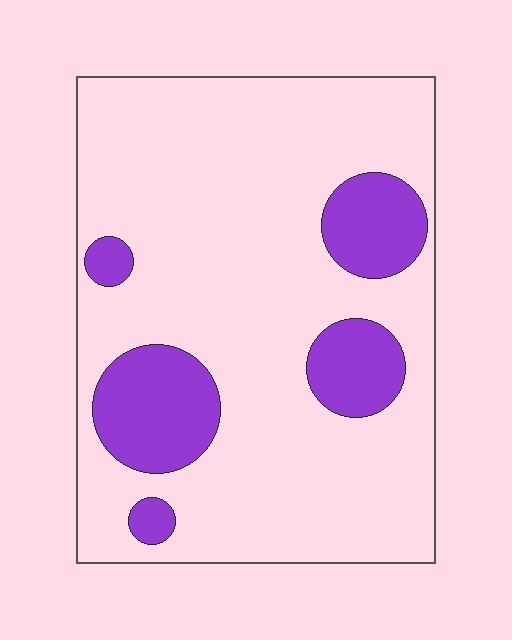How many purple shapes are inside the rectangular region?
5.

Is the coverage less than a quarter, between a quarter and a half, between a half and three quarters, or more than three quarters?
Less than a quarter.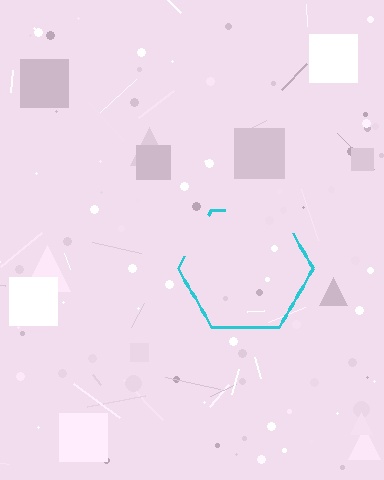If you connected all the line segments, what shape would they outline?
They would outline a hexagon.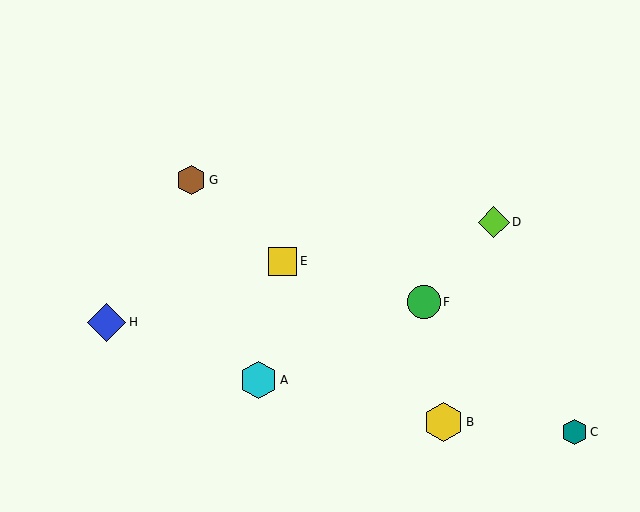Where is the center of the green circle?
The center of the green circle is at (424, 302).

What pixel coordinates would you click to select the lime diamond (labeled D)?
Click at (494, 222) to select the lime diamond D.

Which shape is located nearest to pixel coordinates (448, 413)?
The yellow hexagon (labeled B) at (444, 422) is nearest to that location.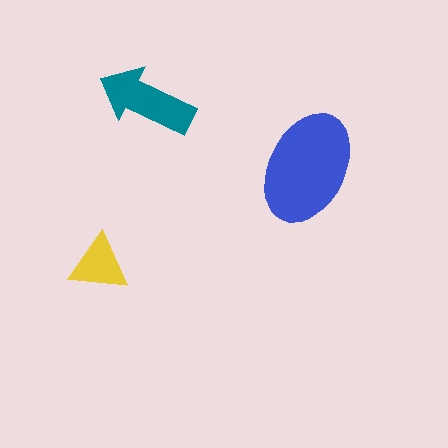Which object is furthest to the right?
The blue ellipse is rightmost.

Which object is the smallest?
The yellow triangle.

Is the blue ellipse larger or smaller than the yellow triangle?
Larger.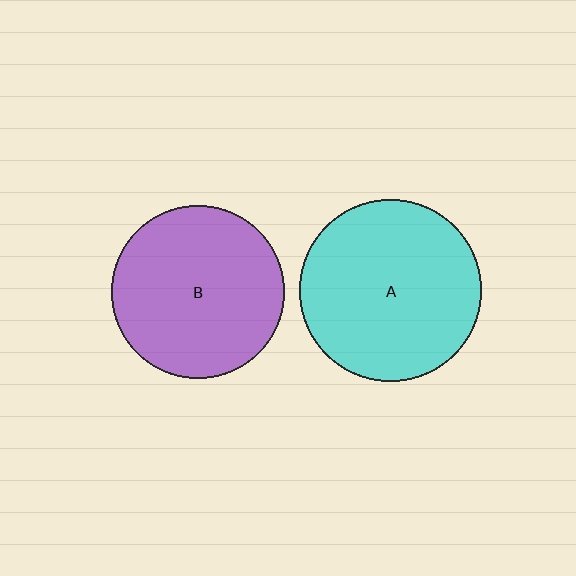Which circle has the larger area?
Circle A (cyan).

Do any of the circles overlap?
No, none of the circles overlap.